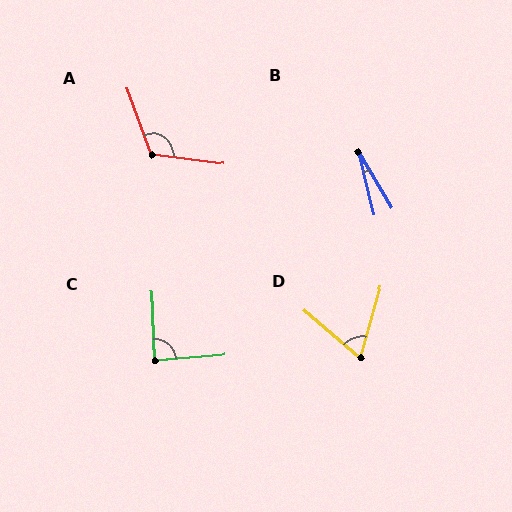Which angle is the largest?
A, at approximately 117 degrees.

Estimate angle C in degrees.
Approximately 87 degrees.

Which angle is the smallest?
B, at approximately 17 degrees.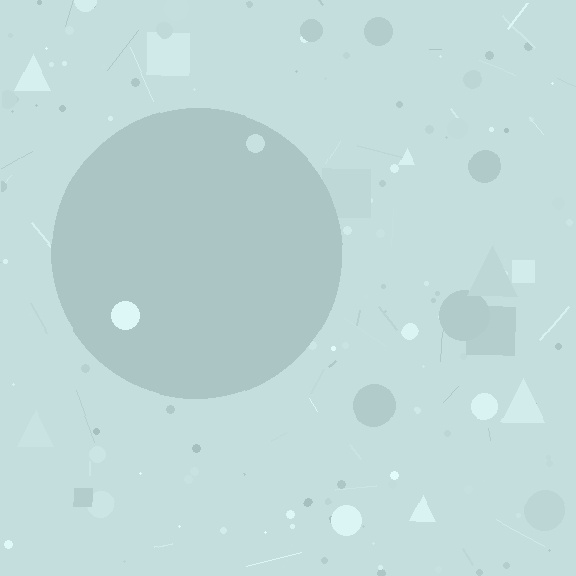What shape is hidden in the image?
A circle is hidden in the image.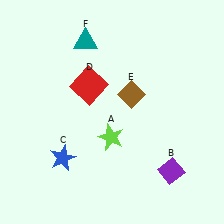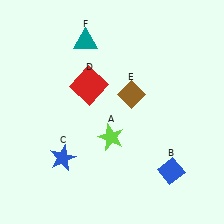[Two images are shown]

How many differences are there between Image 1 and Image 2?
There is 1 difference between the two images.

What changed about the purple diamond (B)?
In Image 1, B is purple. In Image 2, it changed to blue.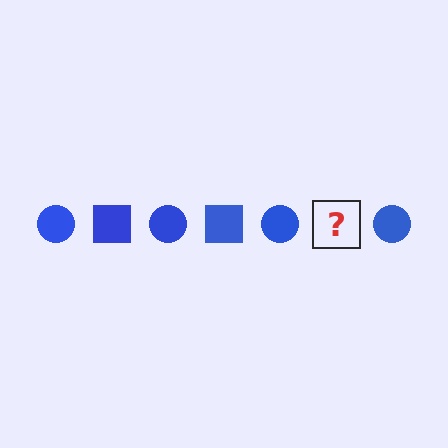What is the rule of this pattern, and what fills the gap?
The rule is that the pattern cycles through circle, square shapes in blue. The gap should be filled with a blue square.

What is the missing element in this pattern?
The missing element is a blue square.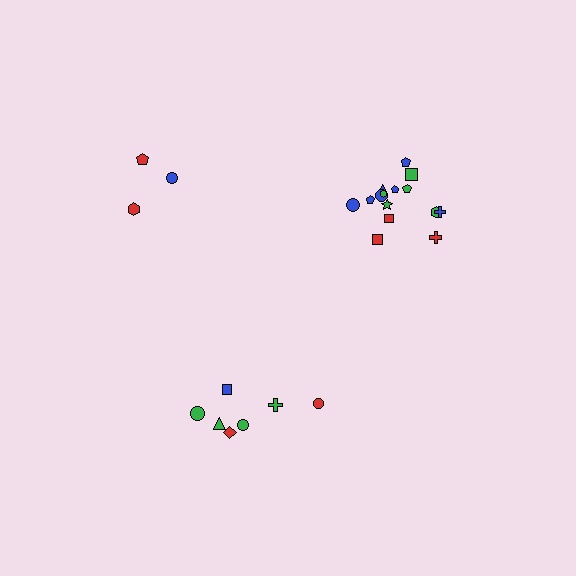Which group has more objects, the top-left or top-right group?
The top-right group.